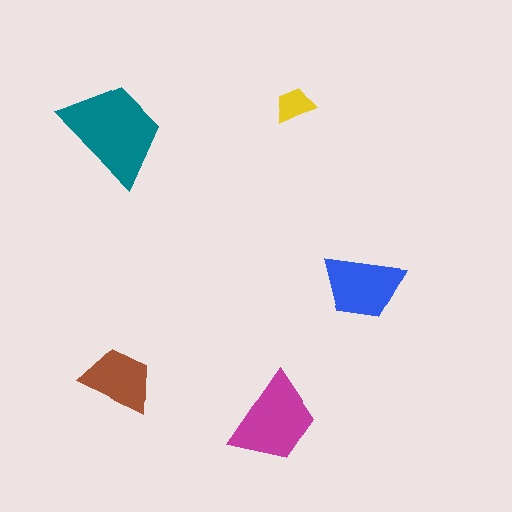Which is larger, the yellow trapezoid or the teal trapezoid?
The teal one.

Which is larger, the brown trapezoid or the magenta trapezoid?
The magenta one.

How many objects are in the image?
There are 5 objects in the image.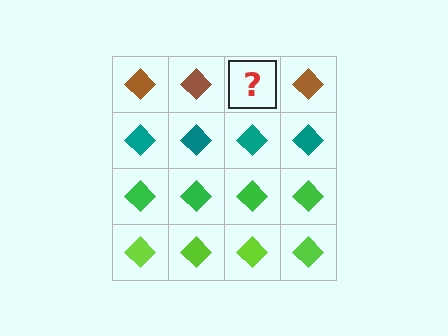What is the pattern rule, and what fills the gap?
The rule is that each row has a consistent color. The gap should be filled with a brown diamond.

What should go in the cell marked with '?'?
The missing cell should contain a brown diamond.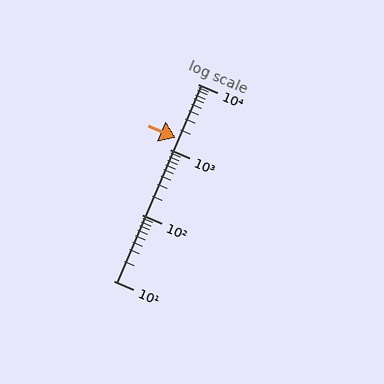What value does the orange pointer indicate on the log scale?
The pointer indicates approximately 1500.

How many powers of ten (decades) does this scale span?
The scale spans 3 decades, from 10 to 10000.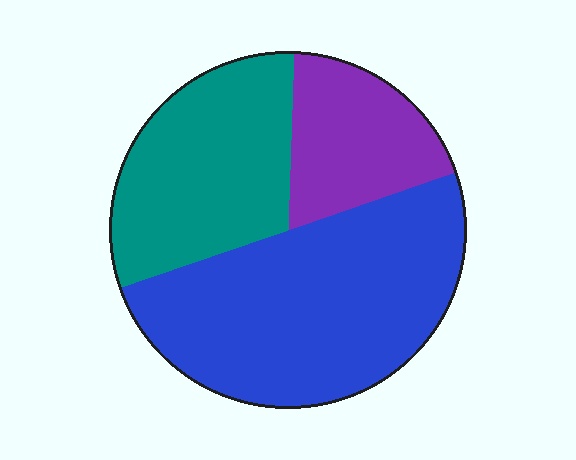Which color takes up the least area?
Purple, at roughly 20%.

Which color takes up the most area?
Blue, at roughly 50%.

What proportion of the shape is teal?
Teal covers roughly 30% of the shape.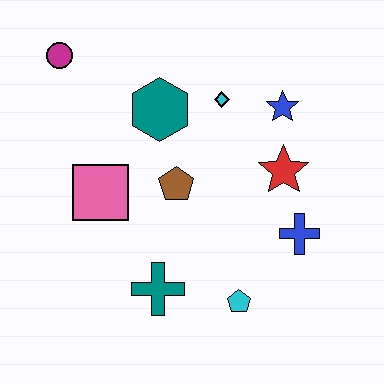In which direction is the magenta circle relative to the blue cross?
The magenta circle is to the left of the blue cross.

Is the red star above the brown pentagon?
Yes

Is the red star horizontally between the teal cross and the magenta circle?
No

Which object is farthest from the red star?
The magenta circle is farthest from the red star.